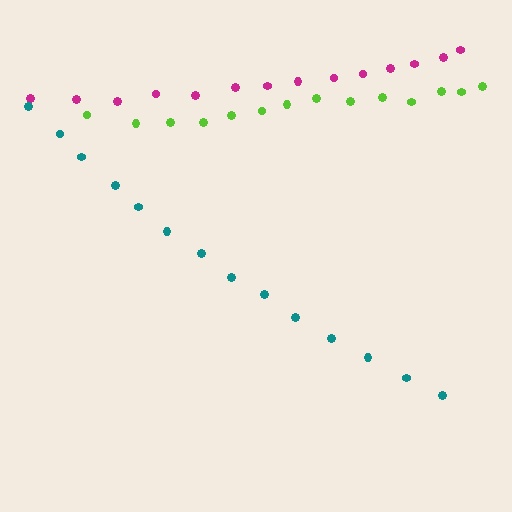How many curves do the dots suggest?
There are 3 distinct paths.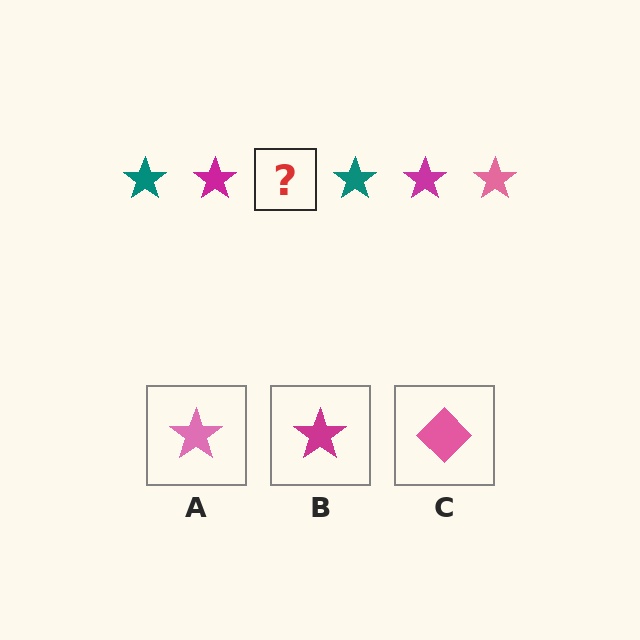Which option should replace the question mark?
Option A.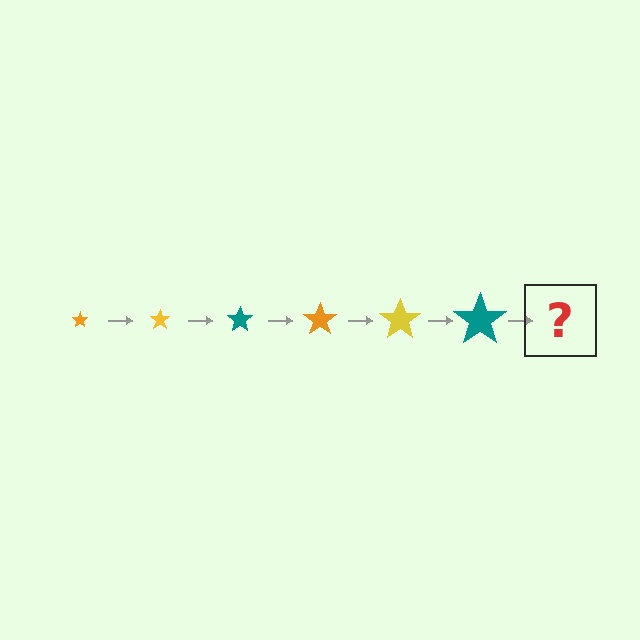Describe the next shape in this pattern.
It should be an orange star, larger than the previous one.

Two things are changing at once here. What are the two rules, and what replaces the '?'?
The two rules are that the star grows larger each step and the color cycles through orange, yellow, and teal. The '?' should be an orange star, larger than the previous one.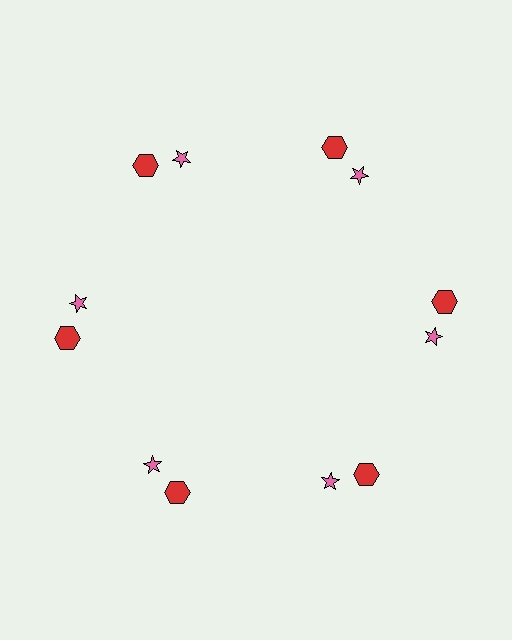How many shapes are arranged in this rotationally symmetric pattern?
There are 12 shapes, arranged in 6 groups of 2.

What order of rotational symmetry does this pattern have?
This pattern has 6-fold rotational symmetry.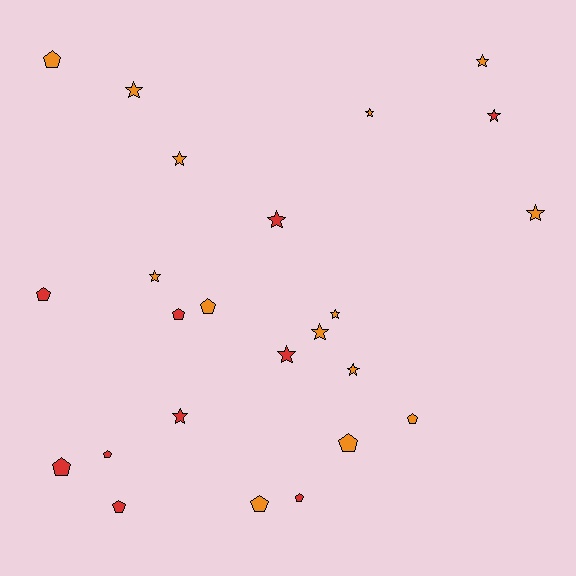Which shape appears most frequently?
Star, with 13 objects.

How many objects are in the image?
There are 24 objects.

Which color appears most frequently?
Orange, with 14 objects.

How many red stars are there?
There are 4 red stars.